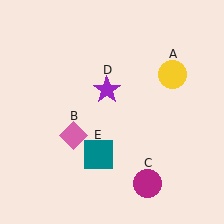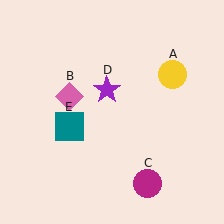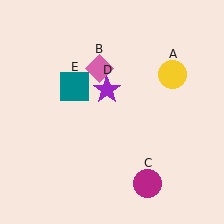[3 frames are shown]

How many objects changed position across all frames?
2 objects changed position: pink diamond (object B), teal square (object E).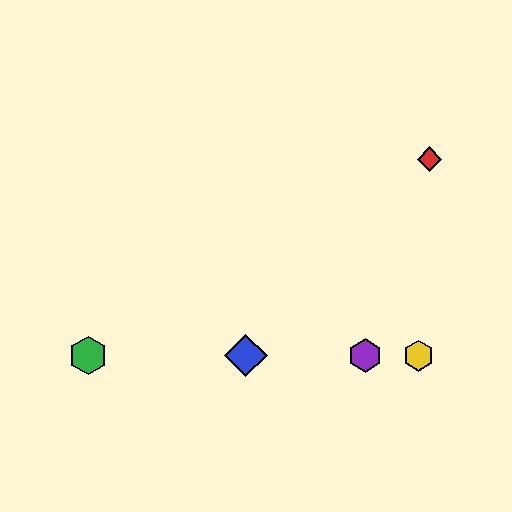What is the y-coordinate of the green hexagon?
The green hexagon is at y≈356.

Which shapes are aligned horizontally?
The blue diamond, the green hexagon, the yellow hexagon, the purple hexagon are aligned horizontally.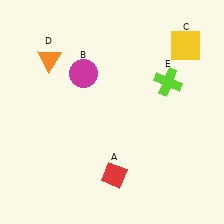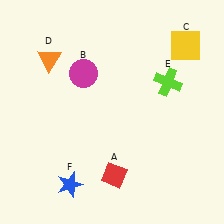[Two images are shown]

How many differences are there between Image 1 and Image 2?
There is 1 difference between the two images.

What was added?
A blue star (F) was added in Image 2.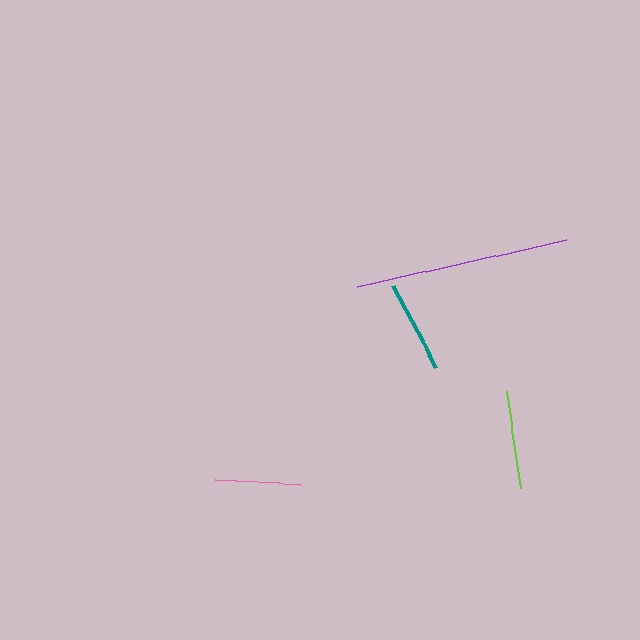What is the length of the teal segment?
The teal segment is approximately 92 pixels long.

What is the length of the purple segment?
The purple segment is approximately 214 pixels long.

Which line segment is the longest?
The purple line is the longest at approximately 214 pixels.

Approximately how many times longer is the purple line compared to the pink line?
The purple line is approximately 2.5 times the length of the pink line.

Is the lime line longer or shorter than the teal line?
The lime line is longer than the teal line.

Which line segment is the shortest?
The pink line is the shortest at approximately 85 pixels.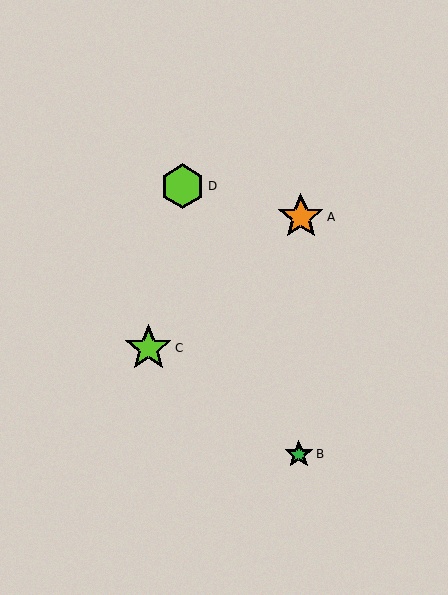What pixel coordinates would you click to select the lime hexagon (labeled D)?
Click at (182, 186) to select the lime hexagon D.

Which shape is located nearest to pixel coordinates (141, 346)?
The lime star (labeled C) at (148, 348) is nearest to that location.